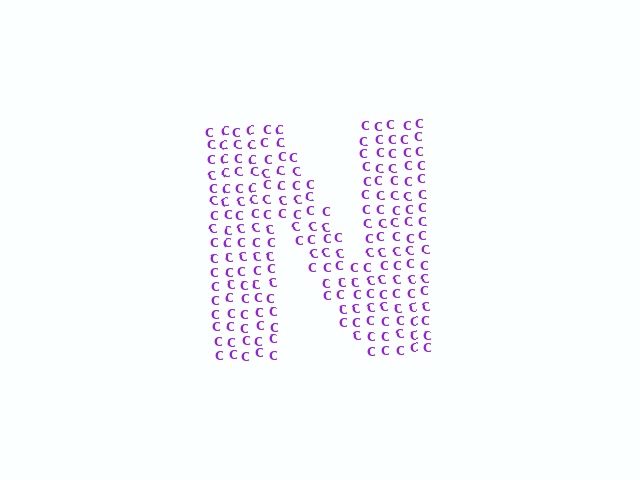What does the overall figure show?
The overall figure shows the letter N.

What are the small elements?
The small elements are letter C's.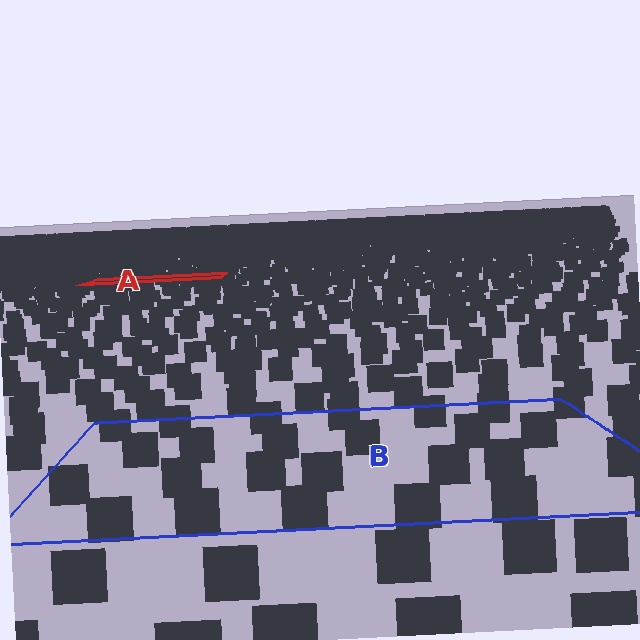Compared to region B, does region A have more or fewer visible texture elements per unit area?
Region A has more texture elements per unit area — they are packed more densely because it is farther away.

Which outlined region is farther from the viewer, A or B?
Region A is farther from the viewer — the texture elements inside it appear smaller and more densely packed.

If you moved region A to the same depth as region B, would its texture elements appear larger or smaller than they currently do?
They would appear larger. At a closer depth, the same texture elements are projected at a bigger on-screen size.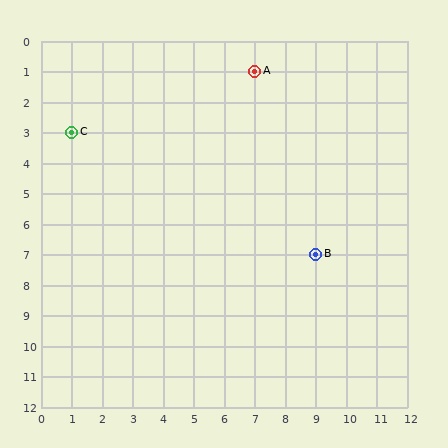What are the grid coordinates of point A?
Point A is at grid coordinates (7, 1).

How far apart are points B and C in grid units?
Points B and C are 8 columns and 4 rows apart (about 8.9 grid units diagonally).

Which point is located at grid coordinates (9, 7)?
Point B is at (9, 7).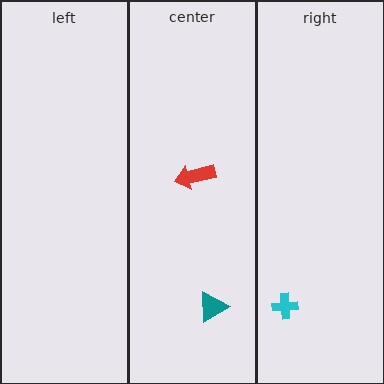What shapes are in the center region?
The teal triangle, the red arrow.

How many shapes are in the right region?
1.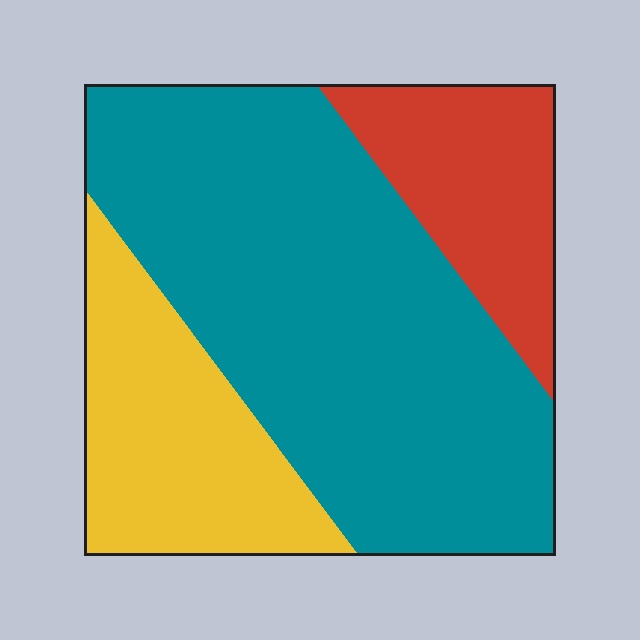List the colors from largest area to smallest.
From largest to smallest: teal, yellow, red.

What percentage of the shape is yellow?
Yellow takes up about one quarter (1/4) of the shape.